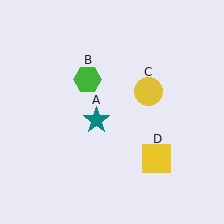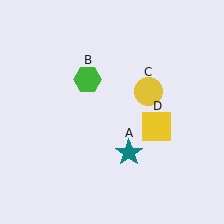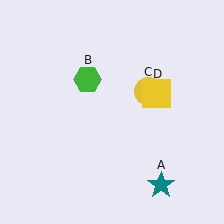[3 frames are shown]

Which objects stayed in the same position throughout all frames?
Green hexagon (object B) and yellow circle (object C) remained stationary.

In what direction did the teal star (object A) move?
The teal star (object A) moved down and to the right.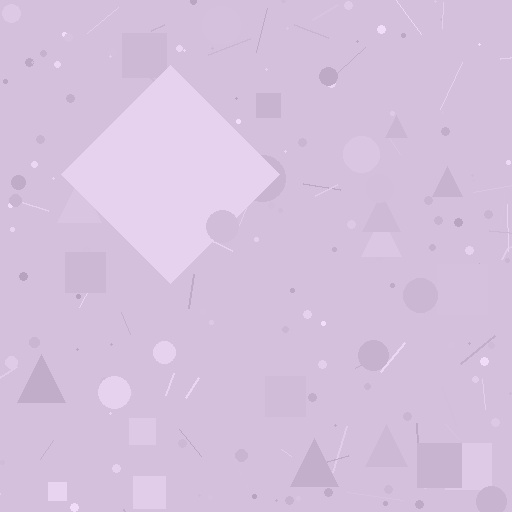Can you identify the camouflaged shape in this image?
The camouflaged shape is a diamond.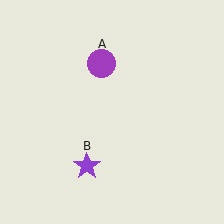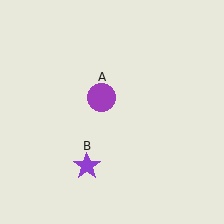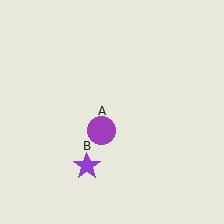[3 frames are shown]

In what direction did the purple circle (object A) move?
The purple circle (object A) moved down.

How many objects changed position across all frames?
1 object changed position: purple circle (object A).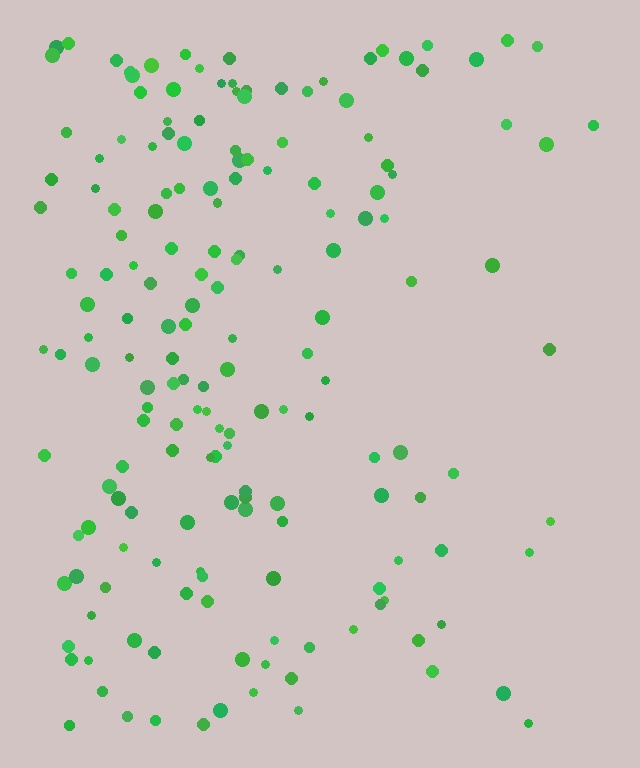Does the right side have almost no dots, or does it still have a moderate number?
Still a moderate number, just noticeably fewer than the left.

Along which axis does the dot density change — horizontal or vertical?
Horizontal.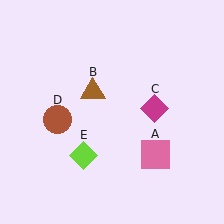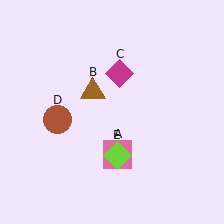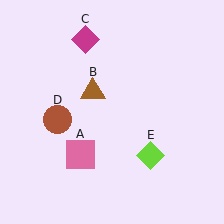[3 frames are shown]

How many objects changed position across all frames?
3 objects changed position: pink square (object A), magenta diamond (object C), lime diamond (object E).